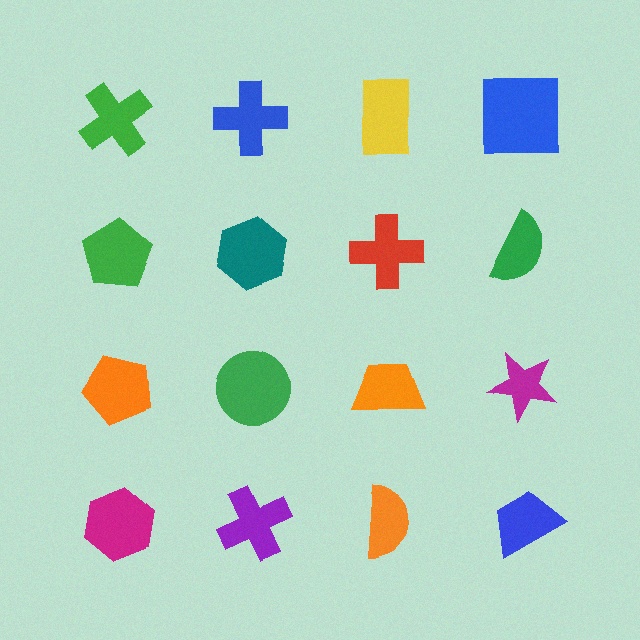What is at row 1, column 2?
A blue cross.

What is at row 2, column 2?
A teal hexagon.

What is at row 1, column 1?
A green cross.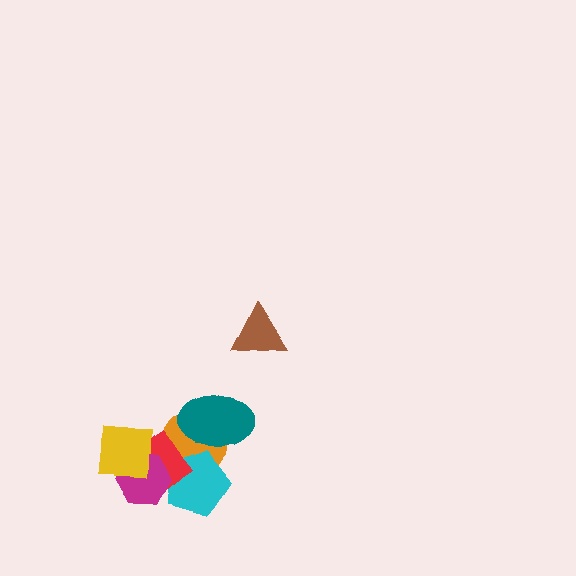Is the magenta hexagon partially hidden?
Yes, it is partially covered by another shape.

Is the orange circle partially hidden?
Yes, it is partially covered by another shape.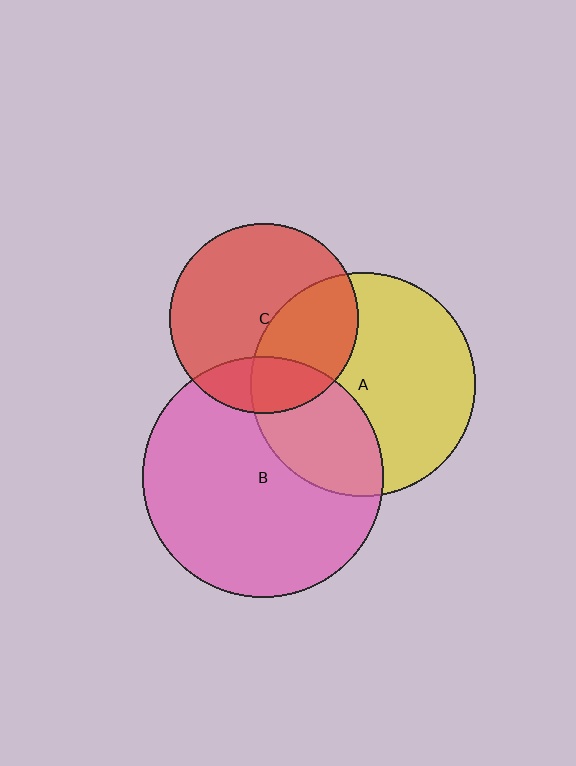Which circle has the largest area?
Circle B (pink).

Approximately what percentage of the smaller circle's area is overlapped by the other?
Approximately 20%.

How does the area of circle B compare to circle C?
Approximately 1.6 times.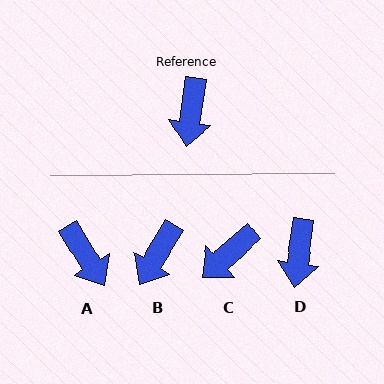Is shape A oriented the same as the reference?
No, it is off by about 39 degrees.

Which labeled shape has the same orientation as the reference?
D.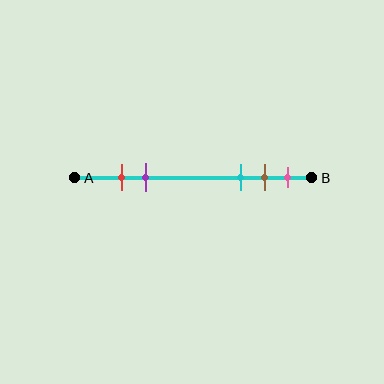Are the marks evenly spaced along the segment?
No, the marks are not evenly spaced.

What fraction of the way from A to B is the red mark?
The red mark is approximately 20% (0.2) of the way from A to B.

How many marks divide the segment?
There are 5 marks dividing the segment.